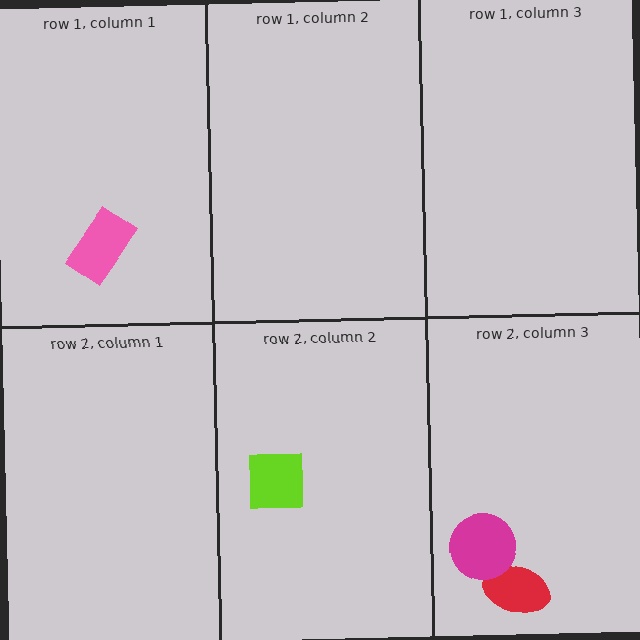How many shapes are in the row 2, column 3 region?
2.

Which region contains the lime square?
The row 2, column 2 region.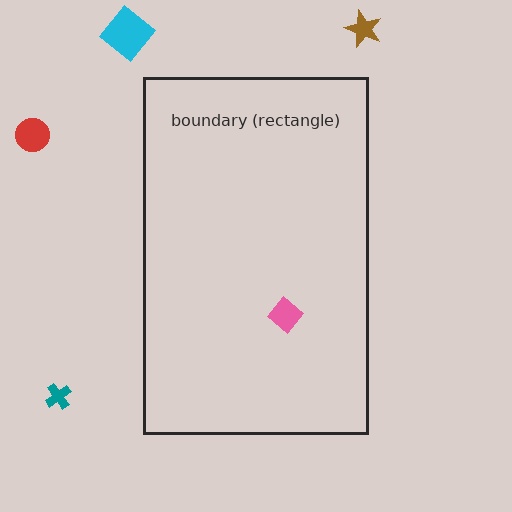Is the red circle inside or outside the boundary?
Outside.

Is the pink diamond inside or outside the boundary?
Inside.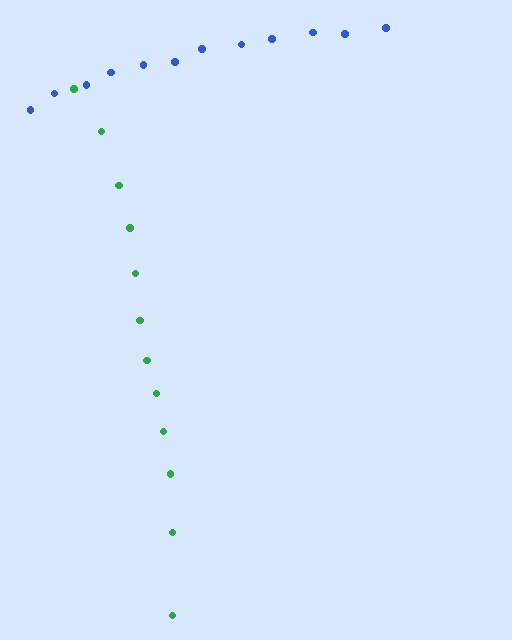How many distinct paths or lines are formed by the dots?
There are 2 distinct paths.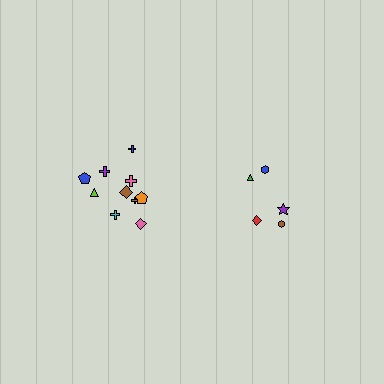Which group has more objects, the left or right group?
The left group.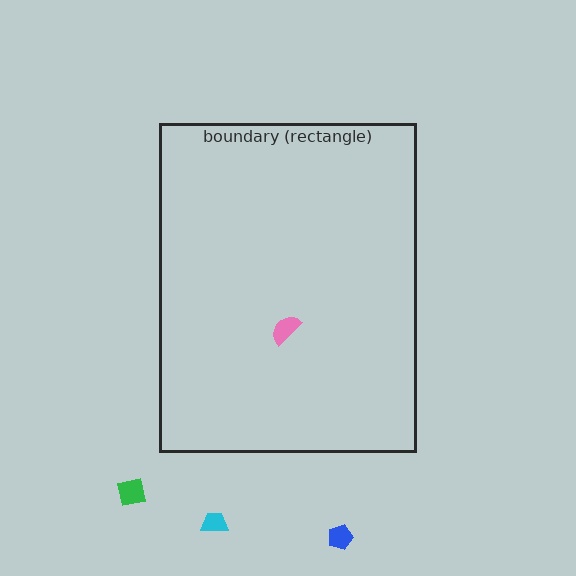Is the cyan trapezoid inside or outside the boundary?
Outside.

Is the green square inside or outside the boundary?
Outside.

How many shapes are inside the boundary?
1 inside, 3 outside.